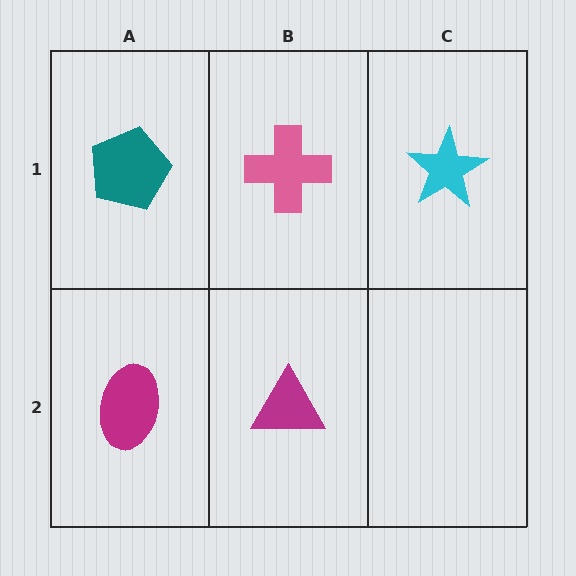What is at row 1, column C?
A cyan star.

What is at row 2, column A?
A magenta ellipse.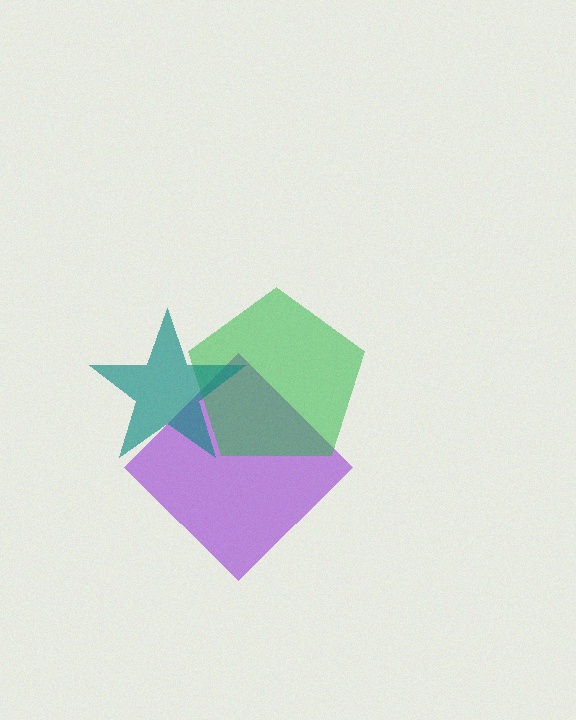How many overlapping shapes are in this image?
There are 3 overlapping shapes in the image.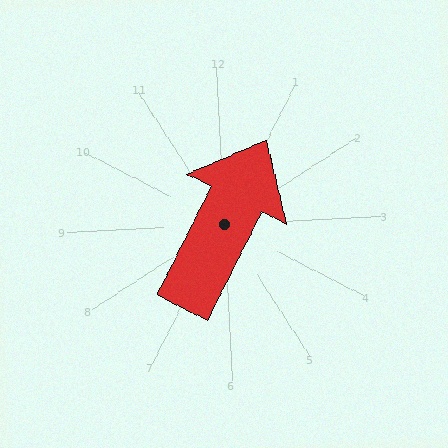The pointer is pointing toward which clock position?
Roughly 1 o'clock.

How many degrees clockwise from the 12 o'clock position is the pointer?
Approximately 30 degrees.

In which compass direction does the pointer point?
Northeast.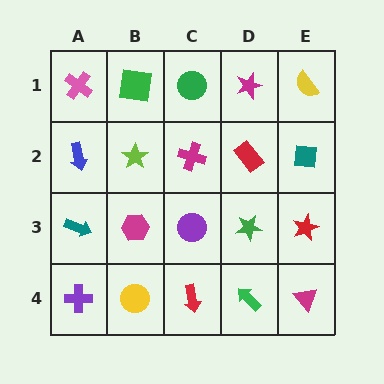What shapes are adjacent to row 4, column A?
A teal arrow (row 3, column A), a yellow circle (row 4, column B).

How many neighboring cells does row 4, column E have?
2.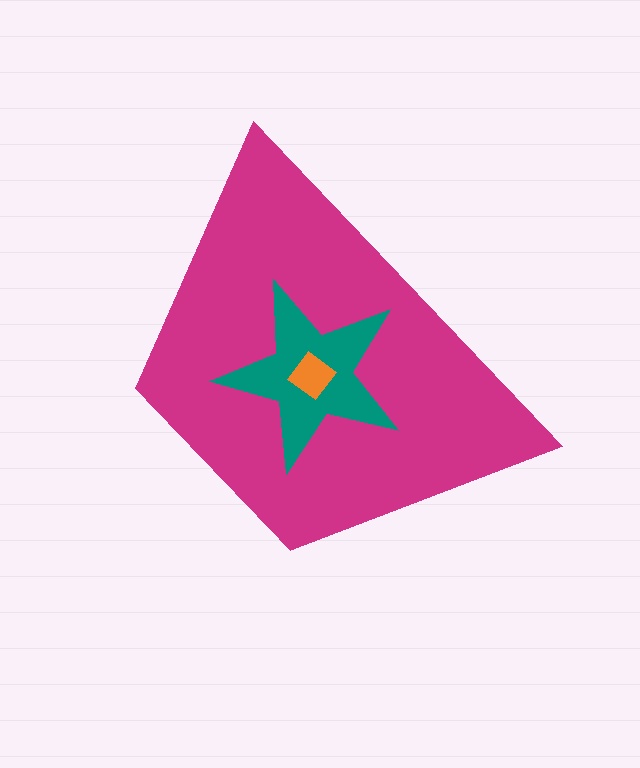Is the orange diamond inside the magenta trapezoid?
Yes.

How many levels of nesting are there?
3.